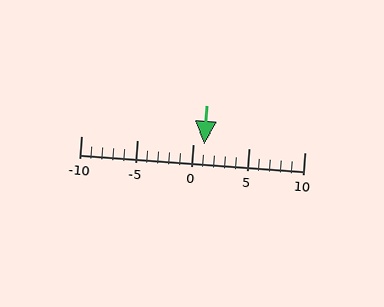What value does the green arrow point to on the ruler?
The green arrow points to approximately 1.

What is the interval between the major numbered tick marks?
The major tick marks are spaced 5 units apart.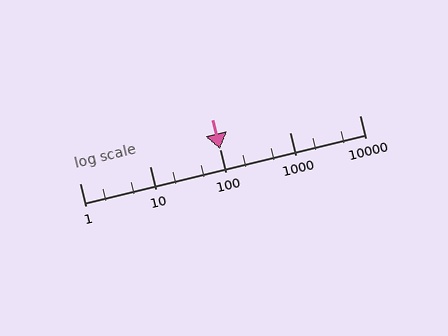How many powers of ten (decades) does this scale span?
The scale spans 4 decades, from 1 to 10000.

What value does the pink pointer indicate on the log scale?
The pointer indicates approximately 100.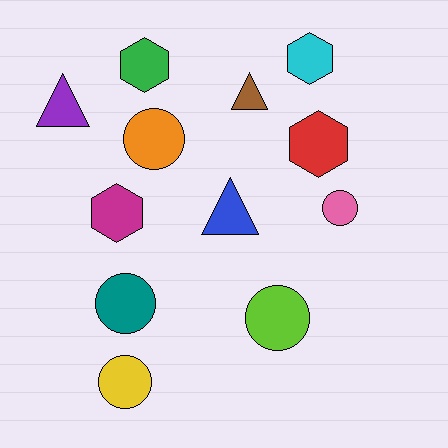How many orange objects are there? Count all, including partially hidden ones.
There is 1 orange object.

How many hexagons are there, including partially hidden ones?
There are 4 hexagons.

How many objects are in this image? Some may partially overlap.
There are 12 objects.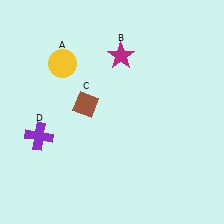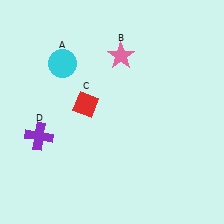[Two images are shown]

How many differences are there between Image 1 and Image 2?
There are 3 differences between the two images.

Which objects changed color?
A changed from yellow to cyan. B changed from magenta to pink. C changed from brown to red.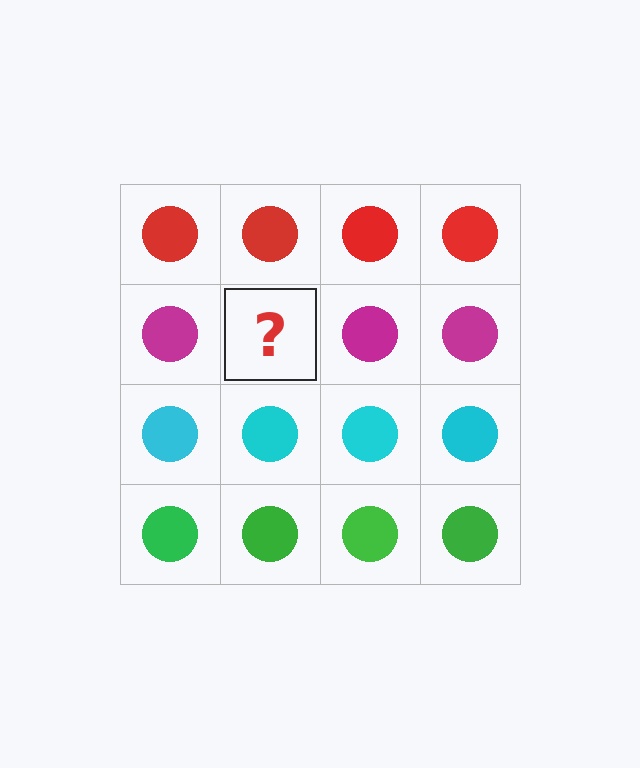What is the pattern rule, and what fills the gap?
The rule is that each row has a consistent color. The gap should be filled with a magenta circle.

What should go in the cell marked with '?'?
The missing cell should contain a magenta circle.